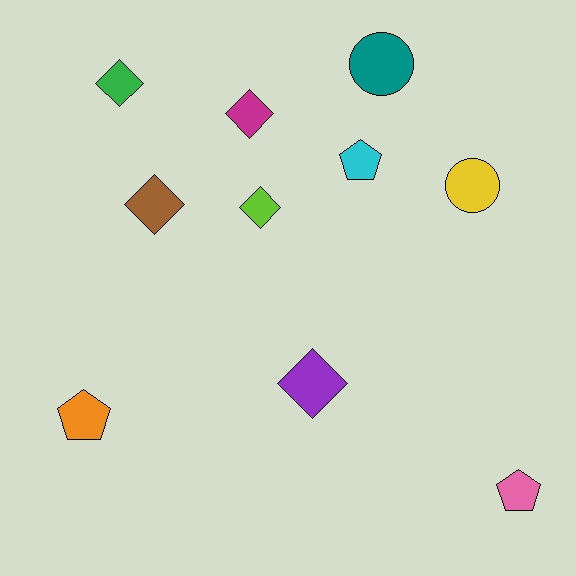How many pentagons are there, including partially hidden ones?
There are 3 pentagons.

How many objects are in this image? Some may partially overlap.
There are 10 objects.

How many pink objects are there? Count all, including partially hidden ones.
There is 1 pink object.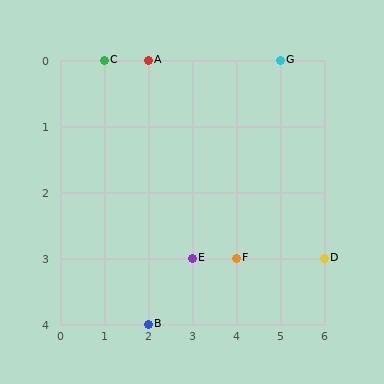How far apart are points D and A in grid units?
Points D and A are 4 columns and 3 rows apart (about 5.0 grid units diagonally).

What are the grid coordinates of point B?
Point B is at grid coordinates (2, 4).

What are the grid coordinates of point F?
Point F is at grid coordinates (4, 3).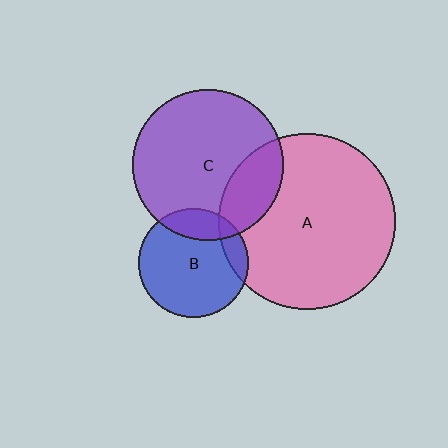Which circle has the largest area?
Circle A (pink).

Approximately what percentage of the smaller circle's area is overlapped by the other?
Approximately 10%.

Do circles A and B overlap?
Yes.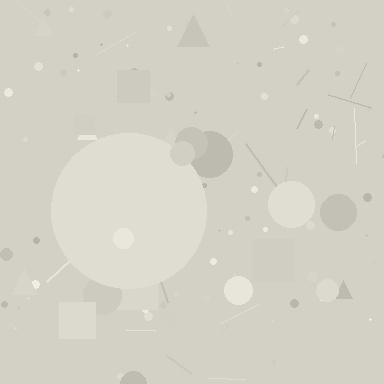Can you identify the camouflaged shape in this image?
The camouflaged shape is a circle.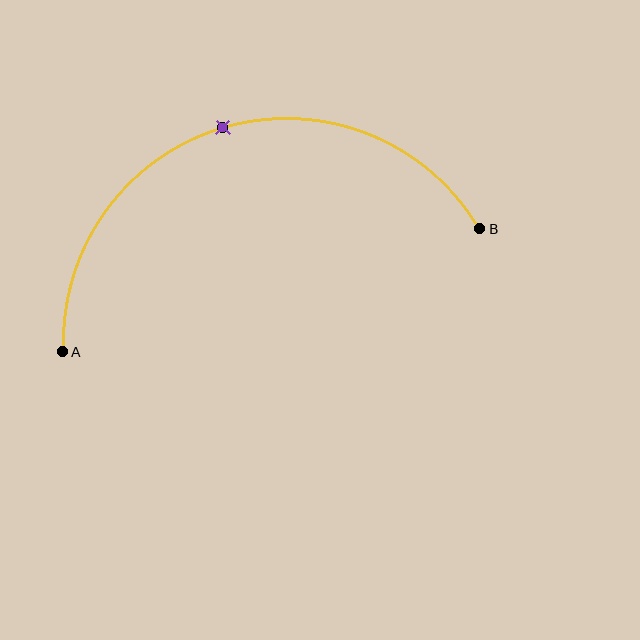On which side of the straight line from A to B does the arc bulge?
The arc bulges above the straight line connecting A and B.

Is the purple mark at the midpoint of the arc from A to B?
Yes. The purple mark lies on the arc at equal arc-length from both A and B — it is the arc midpoint.